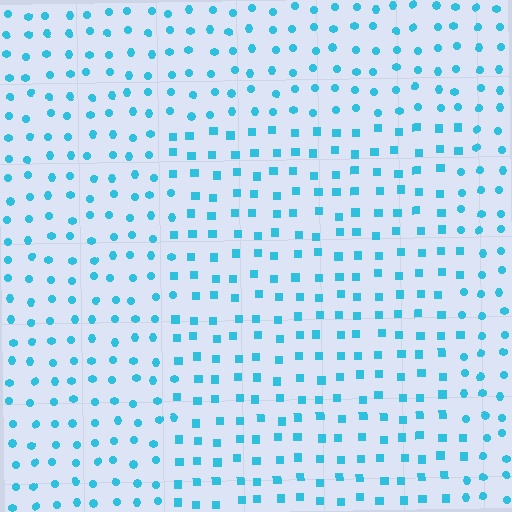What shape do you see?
I see a rectangle.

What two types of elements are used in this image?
The image uses squares inside the rectangle region and circles outside it.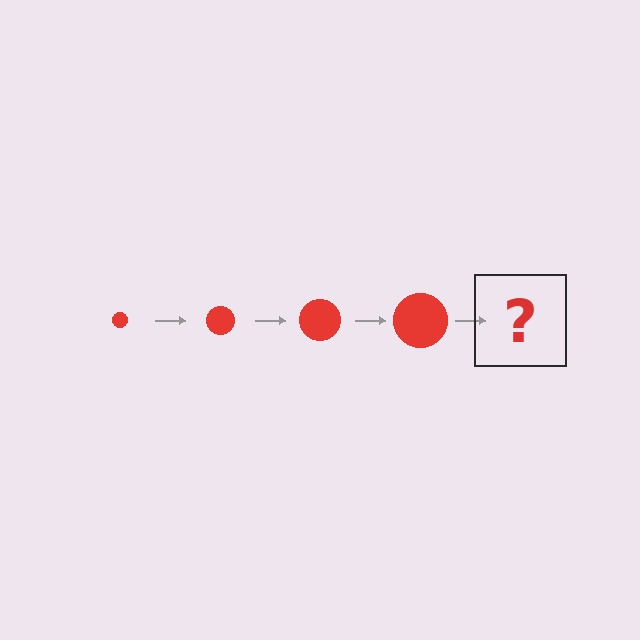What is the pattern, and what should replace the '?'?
The pattern is that the circle gets progressively larger each step. The '?' should be a red circle, larger than the previous one.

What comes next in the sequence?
The next element should be a red circle, larger than the previous one.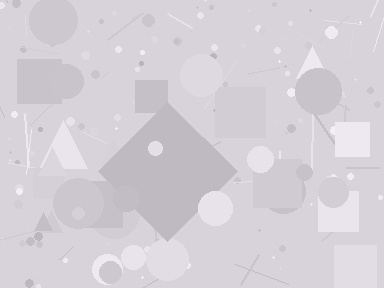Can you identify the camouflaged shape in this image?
The camouflaged shape is a diamond.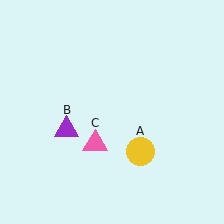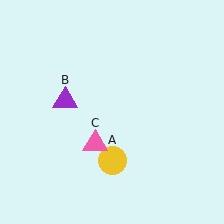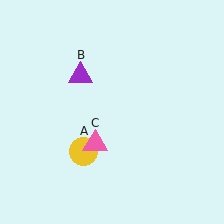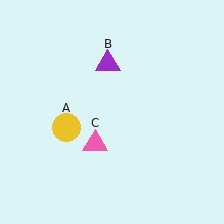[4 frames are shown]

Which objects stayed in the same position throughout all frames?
Pink triangle (object C) remained stationary.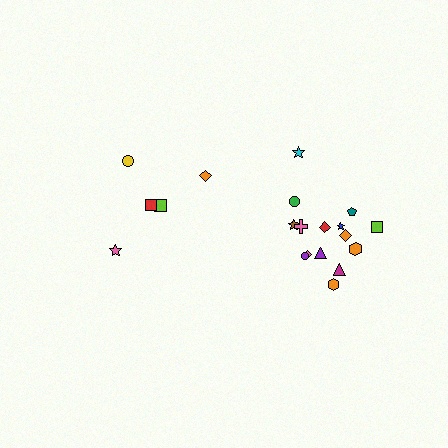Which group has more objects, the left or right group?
The right group.